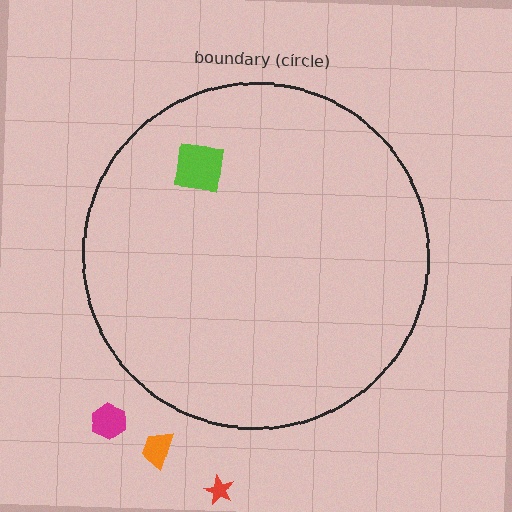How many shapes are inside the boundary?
1 inside, 3 outside.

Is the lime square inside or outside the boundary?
Inside.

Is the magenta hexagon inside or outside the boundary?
Outside.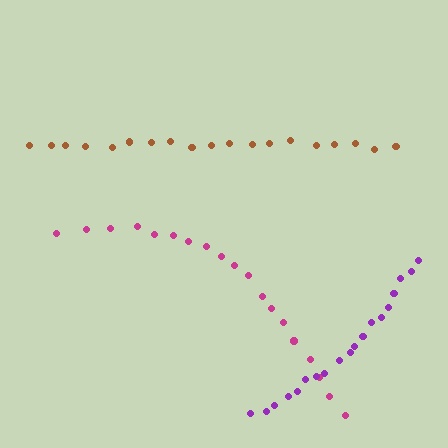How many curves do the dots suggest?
There are 3 distinct paths.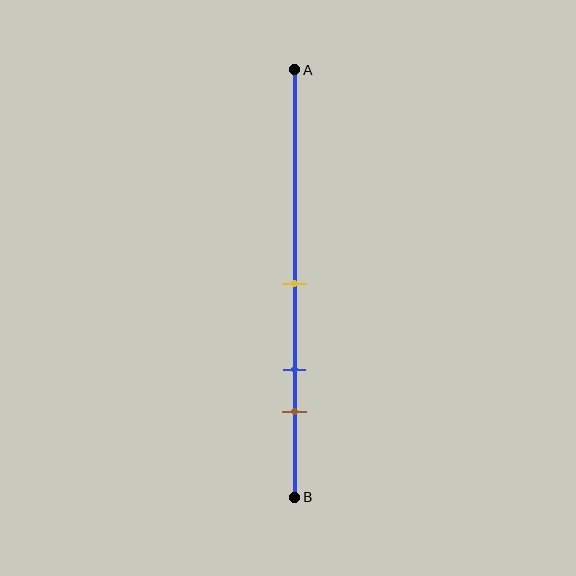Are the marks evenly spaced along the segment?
Yes, the marks are approximately evenly spaced.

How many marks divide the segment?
There are 3 marks dividing the segment.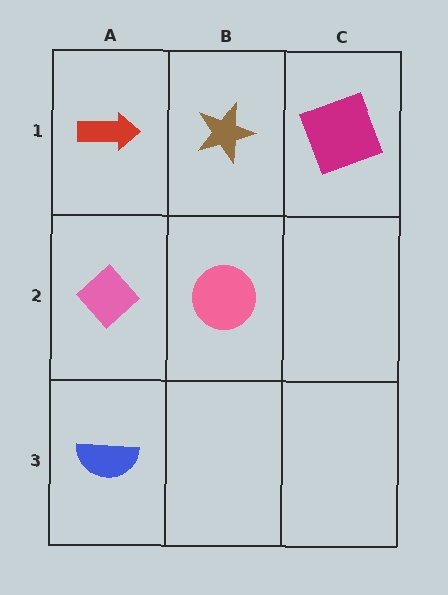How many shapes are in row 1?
3 shapes.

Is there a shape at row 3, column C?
No, that cell is empty.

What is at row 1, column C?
A magenta square.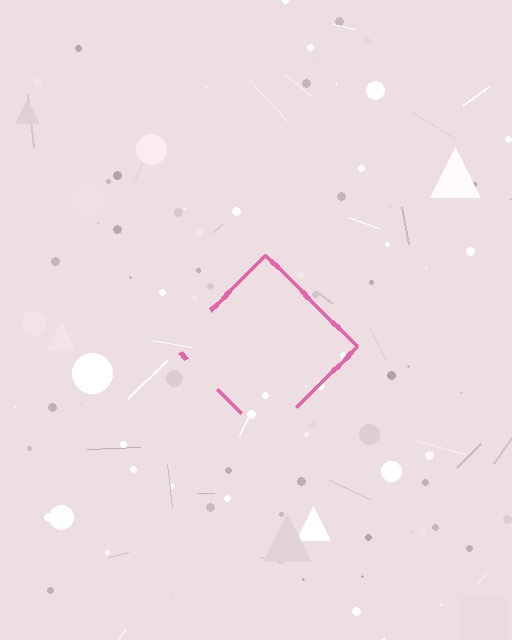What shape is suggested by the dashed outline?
The dashed outline suggests a diamond.